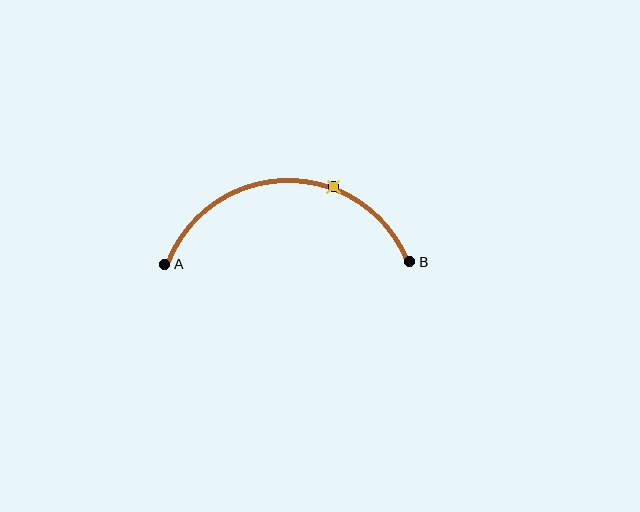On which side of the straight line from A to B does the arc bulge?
The arc bulges above the straight line connecting A and B.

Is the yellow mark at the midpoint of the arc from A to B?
No. The yellow mark lies on the arc but is closer to endpoint B. The arc midpoint would be at the point on the curve equidistant along the arc from both A and B.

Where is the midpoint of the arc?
The arc midpoint is the point on the curve farthest from the straight line joining A and B. It sits above that line.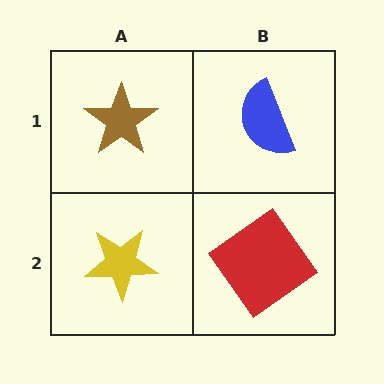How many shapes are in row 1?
2 shapes.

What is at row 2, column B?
A red diamond.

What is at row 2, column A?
A yellow star.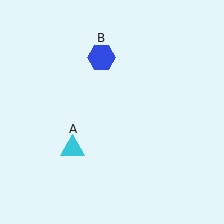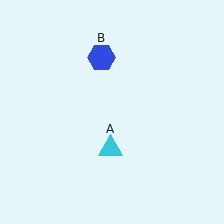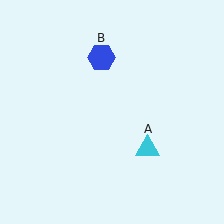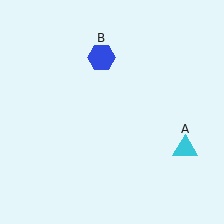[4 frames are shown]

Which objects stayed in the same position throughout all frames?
Blue hexagon (object B) remained stationary.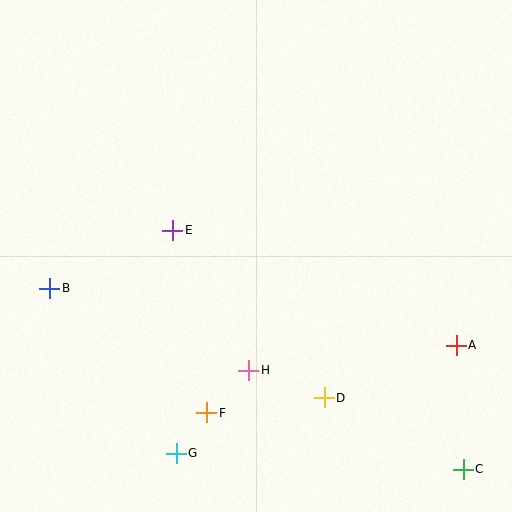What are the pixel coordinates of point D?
Point D is at (324, 398).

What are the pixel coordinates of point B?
Point B is at (50, 288).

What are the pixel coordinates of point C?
Point C is at (463, 469).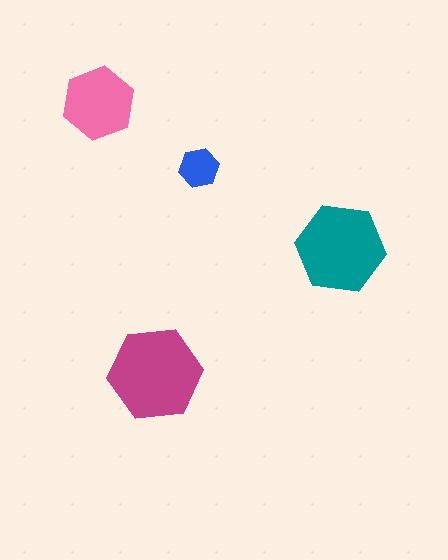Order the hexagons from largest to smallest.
the magenta one, the teal one, the pink one, the blue one.